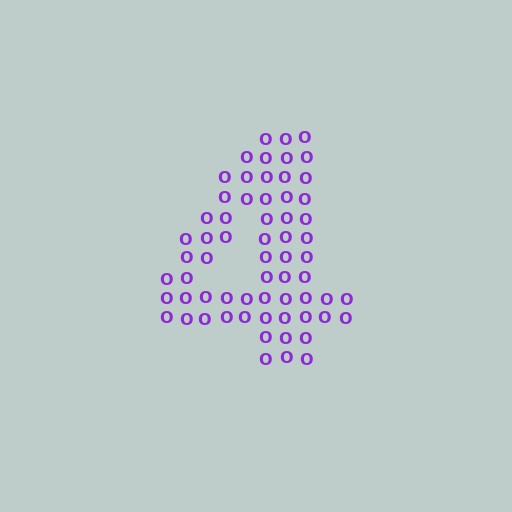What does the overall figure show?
The overall figure shows the digit 4.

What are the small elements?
The small elements are letter O's.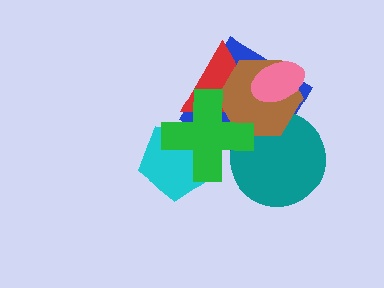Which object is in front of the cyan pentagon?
The green cross is in front of the cyan pentagon.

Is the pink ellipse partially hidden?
No, no other shape covers it.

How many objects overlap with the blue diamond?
5 objects overlap with the blue diamond.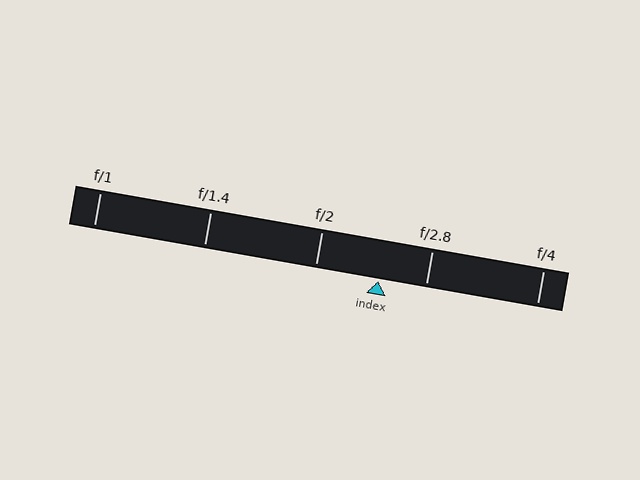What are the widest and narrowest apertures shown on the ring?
The widest aperture shown is f/1 and the narrowest is f/4.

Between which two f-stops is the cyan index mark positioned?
The index mark is between f/2 and f/2.8.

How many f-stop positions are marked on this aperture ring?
There are 5 f-stop positions marked.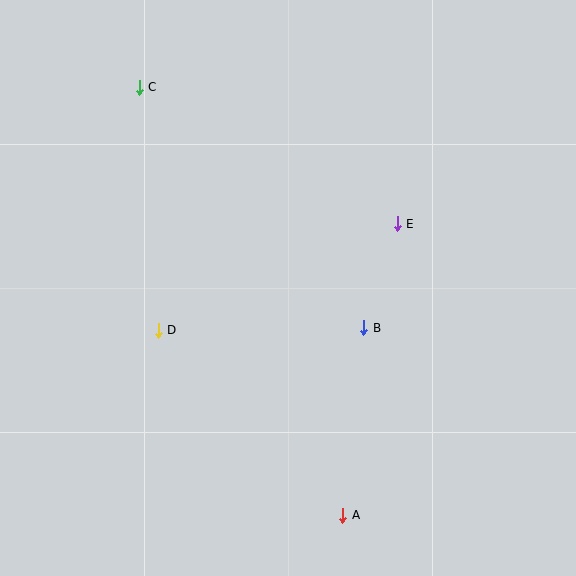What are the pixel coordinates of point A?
Point A is at (343, 515).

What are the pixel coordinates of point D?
Point D is at (158, 330).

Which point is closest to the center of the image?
Point B at (364, 328) is closest to the center.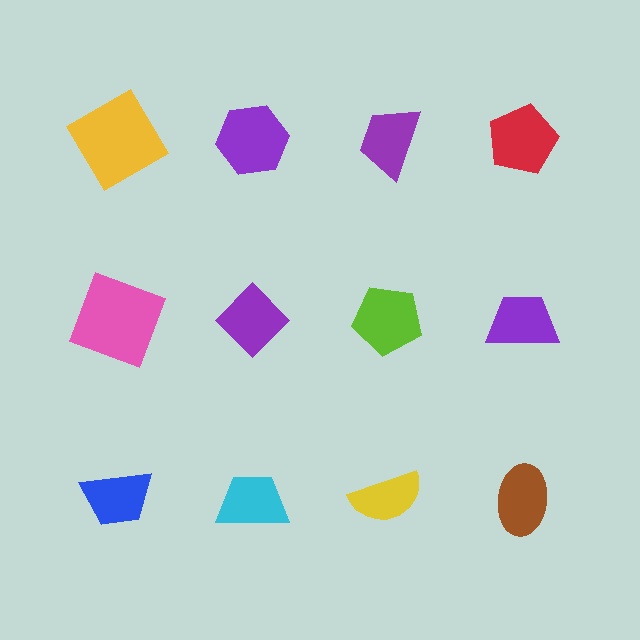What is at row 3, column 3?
A yellow semicircle.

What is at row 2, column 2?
A purple diamond.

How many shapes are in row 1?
4 shapes.